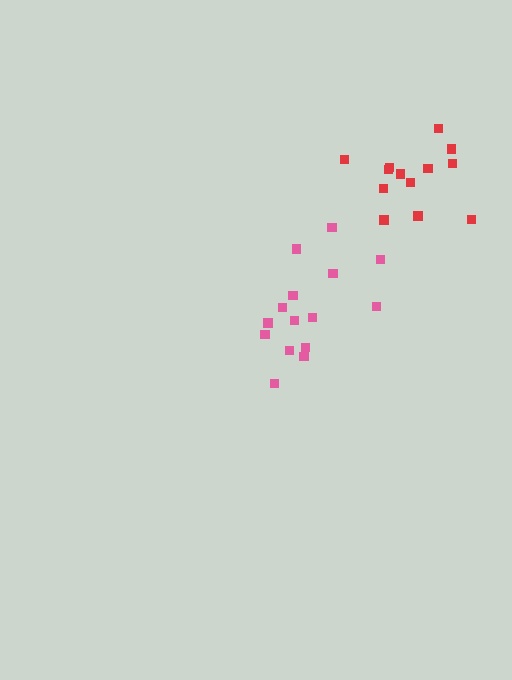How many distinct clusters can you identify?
There are 2 distinct clusters.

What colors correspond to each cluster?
The clusters are colored: pink, red.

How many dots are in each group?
Group 1: 15 dots, Group 2: 13 dots (28 total).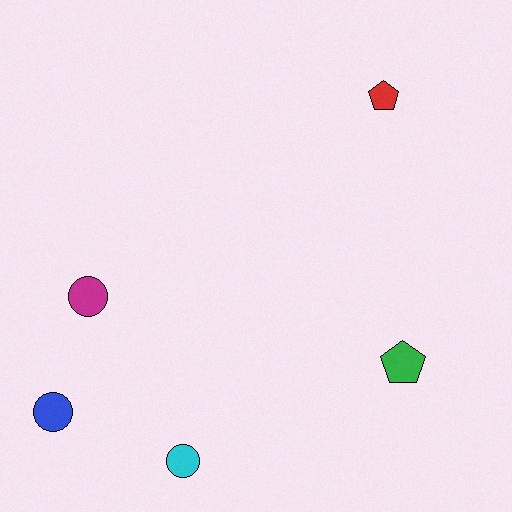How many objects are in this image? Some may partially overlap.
There are 5 objects.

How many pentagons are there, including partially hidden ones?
There are 2 pentagons.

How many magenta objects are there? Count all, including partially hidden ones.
There is 1 magenta object.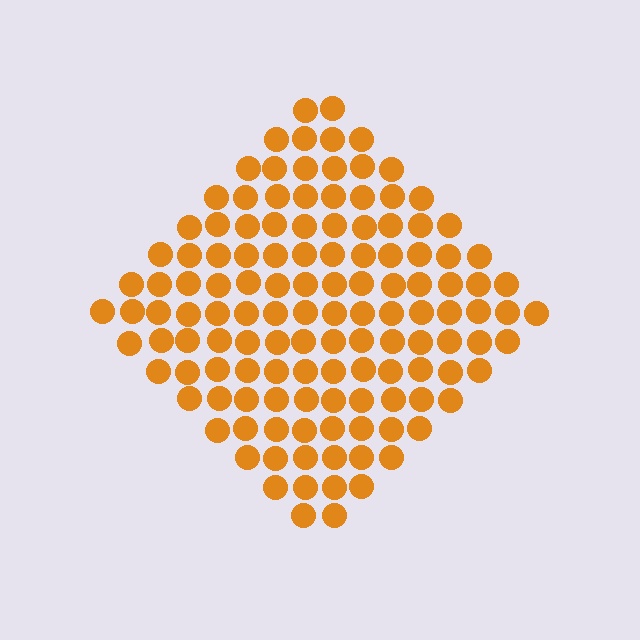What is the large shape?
The large shape is a diamond.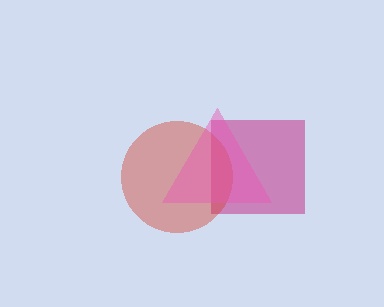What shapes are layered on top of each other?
The layered shapes are: a magenta square, a red circle, a pink triangle.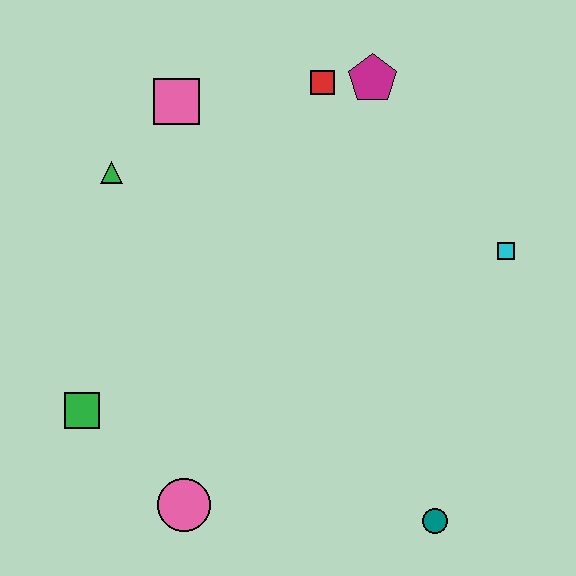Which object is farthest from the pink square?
The teal circle is farthest from the pink square.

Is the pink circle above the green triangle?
No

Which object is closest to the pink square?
The green triangle is closest to the pink square.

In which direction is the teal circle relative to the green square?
The teal circle is to the right of the green square.